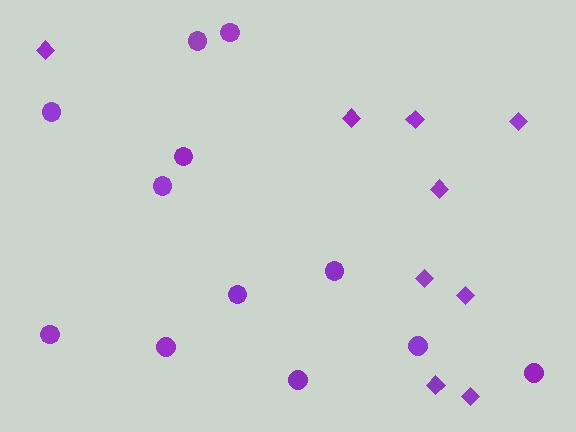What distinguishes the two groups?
There are 2 groups: one group of circles (12) and one group of diamonds (9).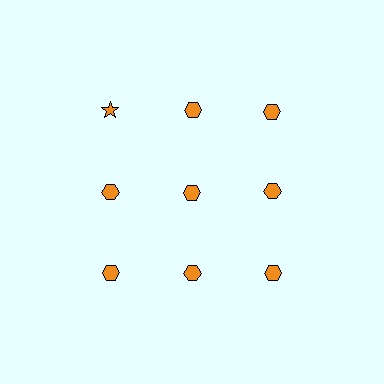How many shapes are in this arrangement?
There are 9 shapes arranged in a grid pattern.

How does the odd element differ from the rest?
It has a different shape: star instead of hexagon.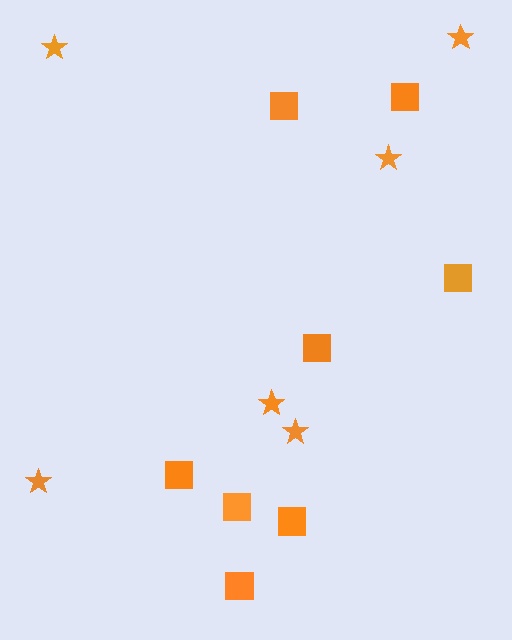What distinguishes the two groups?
There are 2 groups: one group of stars (6) and one group of squares (8).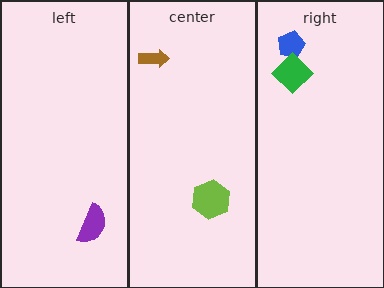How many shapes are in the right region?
2.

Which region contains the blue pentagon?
The right region.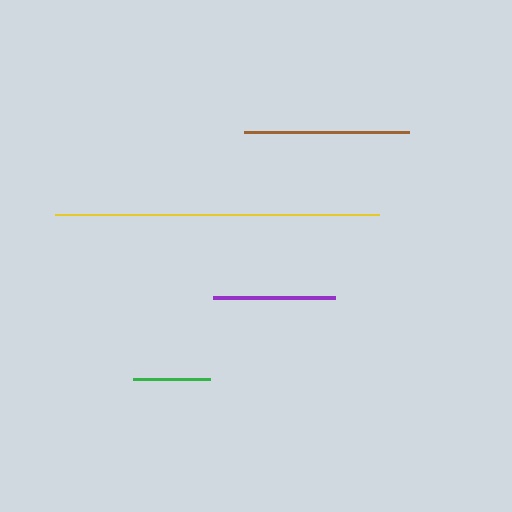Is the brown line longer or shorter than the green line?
The brown line is longer than the green line.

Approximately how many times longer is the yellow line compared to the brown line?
The yellow line is approximately 2.0 times the length of the brown line.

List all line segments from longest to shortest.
From longest to shortest: yellow, brown, purple, green.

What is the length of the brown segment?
The brown segment is approximately 165 pixels long.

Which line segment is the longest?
The yellow line is the longest at approximately 324 pixels.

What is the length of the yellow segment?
The yellow segment is approximately 324 pixels long.